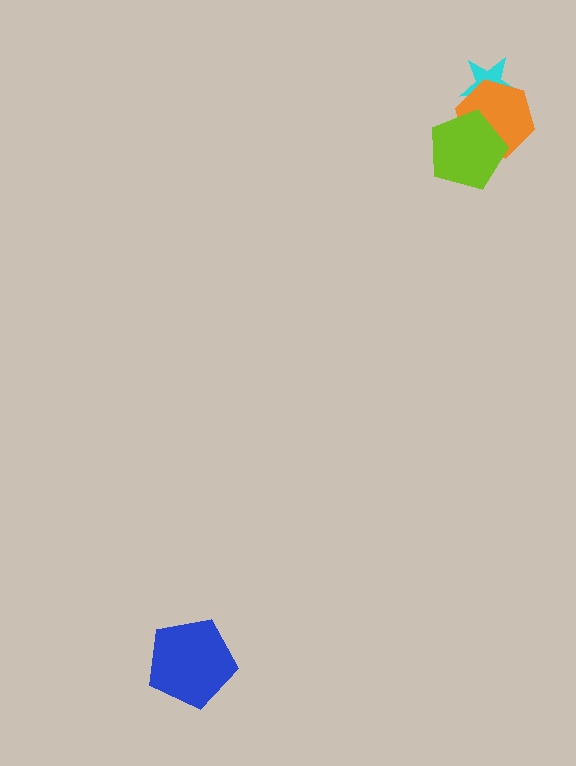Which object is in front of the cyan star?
The orange hexagon is in front of the cyan star.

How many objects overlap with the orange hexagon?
2 objects overlap with the orange hexagon.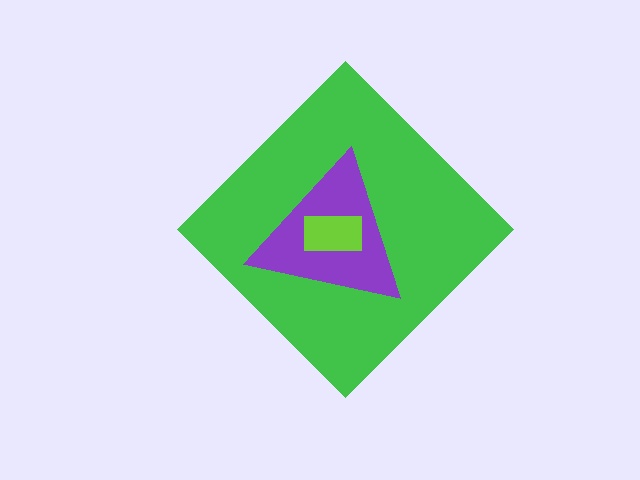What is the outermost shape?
The green diamond.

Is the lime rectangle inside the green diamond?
Yes.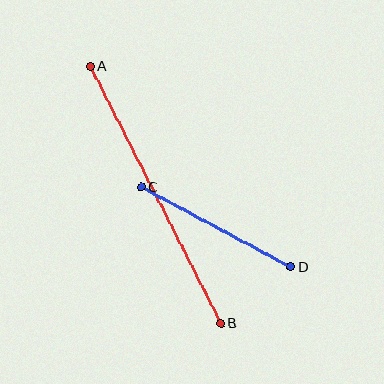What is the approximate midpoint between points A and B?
The midpoint is at approximately (155, 195) pixels.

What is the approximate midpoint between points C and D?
The midpoint is at approximately (216, 227) pixels.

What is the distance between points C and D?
The distance is approximately 170 pixels.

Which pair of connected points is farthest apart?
Points A and B are farthest apart.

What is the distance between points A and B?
The distance is approximately 288 pixels.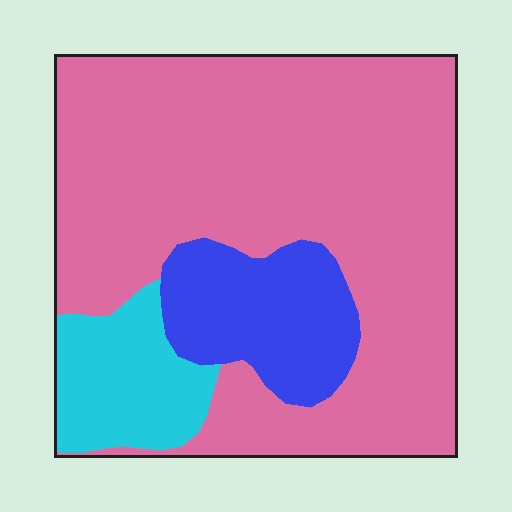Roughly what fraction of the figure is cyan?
Cyan covers roughly 10% of the figure.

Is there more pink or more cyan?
Pink.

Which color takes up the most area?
Pink, at roughly 75%.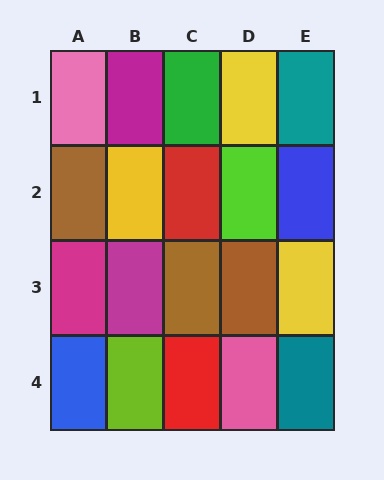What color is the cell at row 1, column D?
Yellow.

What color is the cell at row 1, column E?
Teal.